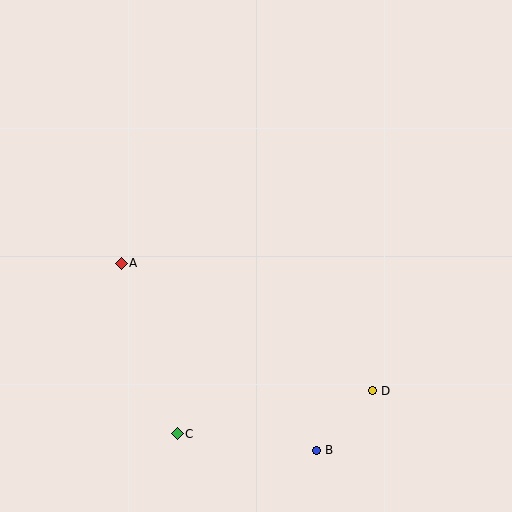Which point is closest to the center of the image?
Point A at (121, 263) is closest to the center.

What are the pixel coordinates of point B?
Point B is at (317, 450).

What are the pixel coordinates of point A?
Point A is at (121, 263).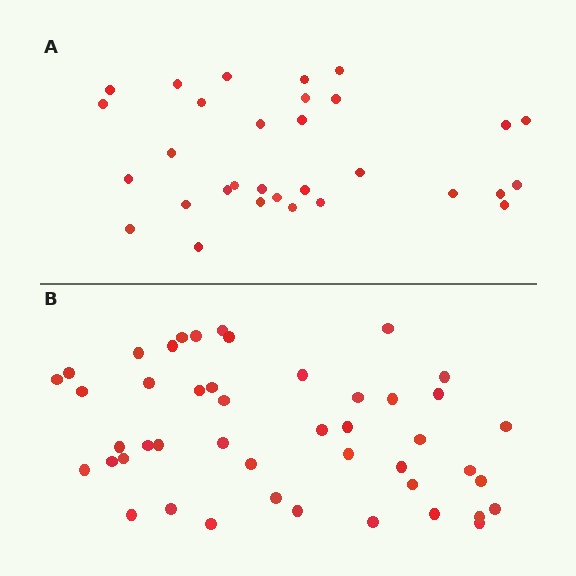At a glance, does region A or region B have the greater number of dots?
Region B (the bottom region) has more dots.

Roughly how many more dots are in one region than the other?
Region B has approximately 15 more dots than region A.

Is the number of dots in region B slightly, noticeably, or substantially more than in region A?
Region B has substantially more. The ratio is roughly 1.5 to 1.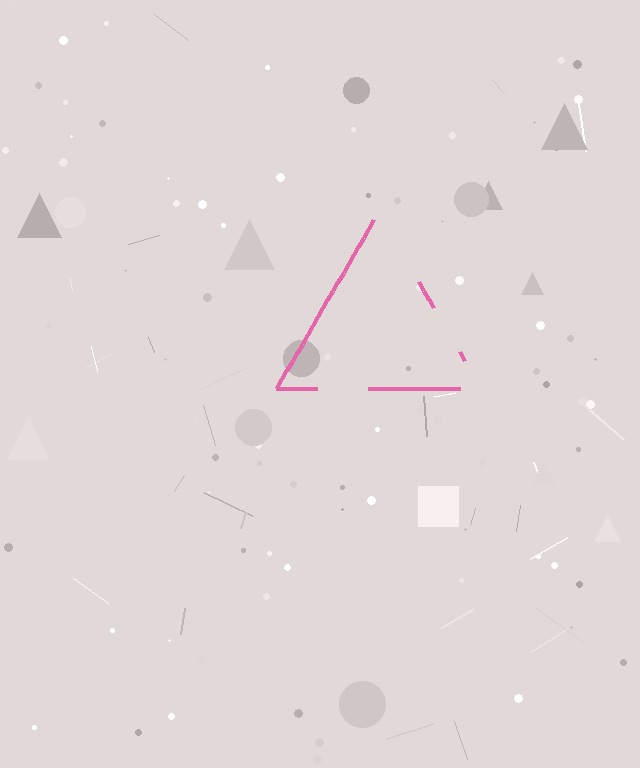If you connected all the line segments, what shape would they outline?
They would outline a triangle.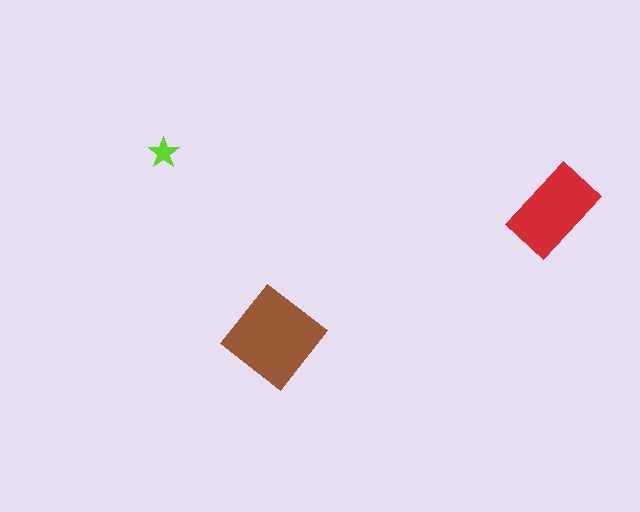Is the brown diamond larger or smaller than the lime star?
Larger.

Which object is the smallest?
The lime star.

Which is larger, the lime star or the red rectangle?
The red rectangle.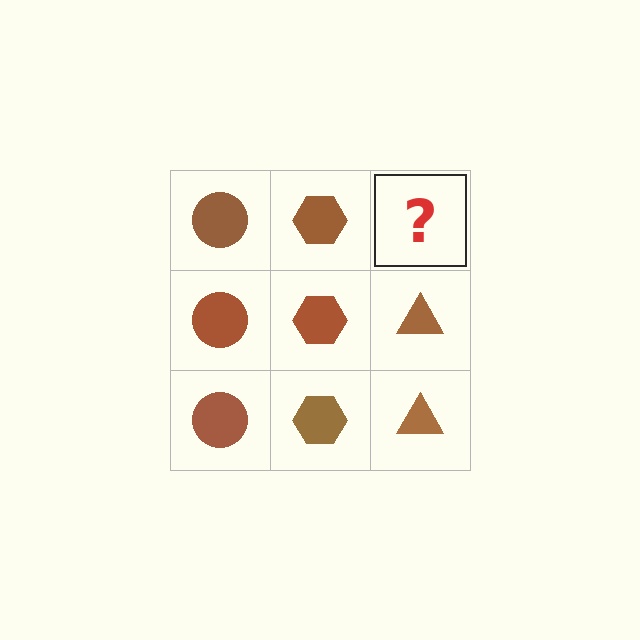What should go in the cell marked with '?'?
The missing cell should contain a brown triangle.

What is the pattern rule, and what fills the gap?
The rule is that each column has a consistent shape. The gap should be filled with a brown triangle.